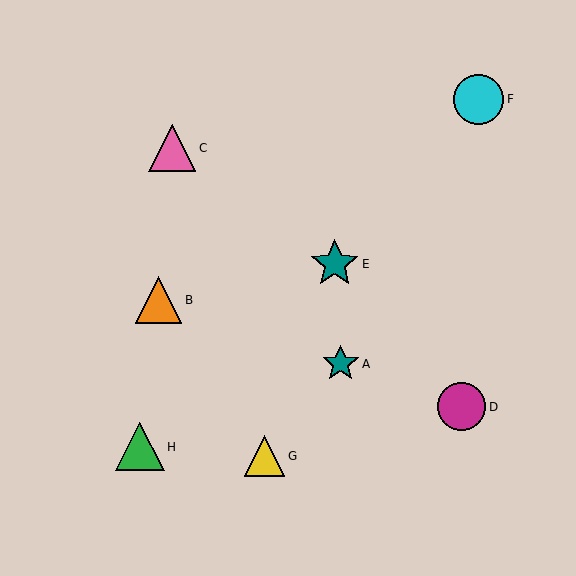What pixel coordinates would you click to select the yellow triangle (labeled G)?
Click at (264, 456) to select the yellow triangle G.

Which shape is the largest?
The cyan circle (labeled F) is the largest.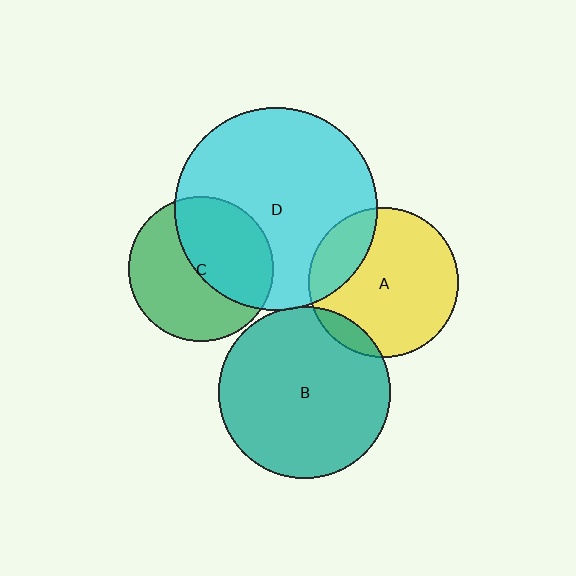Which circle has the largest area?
Circle D (cyan).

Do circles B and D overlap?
Yes.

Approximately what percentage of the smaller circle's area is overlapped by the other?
Approximately 5%.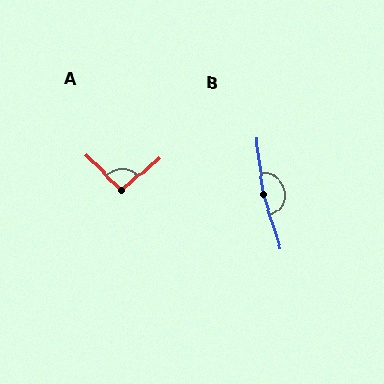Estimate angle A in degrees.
Approximately 95 degrees.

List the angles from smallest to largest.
A (95°), B (170°).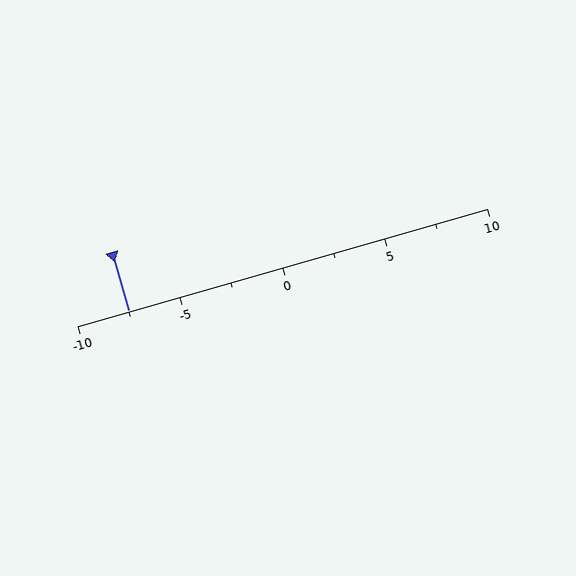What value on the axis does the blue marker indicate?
The marker indicates approximately -7.5.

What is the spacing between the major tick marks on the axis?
The major ticks are spaced 5 apart.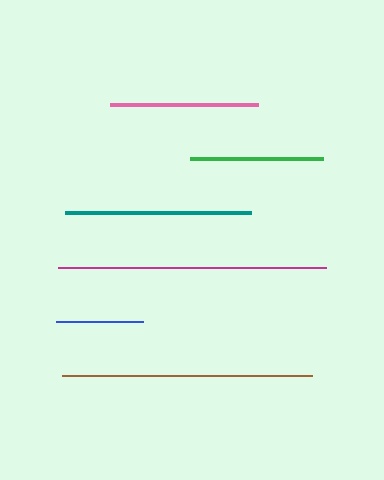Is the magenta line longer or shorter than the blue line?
The magenta line is longer than the blue line.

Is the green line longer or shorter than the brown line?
The brown line is longer than the green line.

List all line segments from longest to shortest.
From longest to shortest: magenta, brown, teal, pink, green, blue.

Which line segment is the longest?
The magenta line is the longest at approximately 268 pixels.